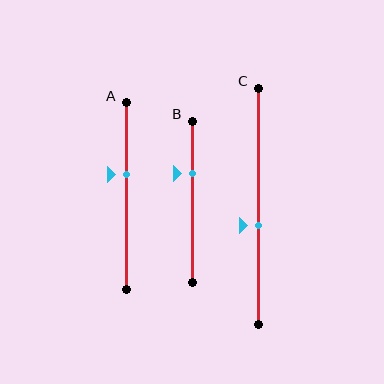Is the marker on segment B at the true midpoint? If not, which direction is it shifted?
No, the marker on segment B is shifted upward by about 17% of the segment length.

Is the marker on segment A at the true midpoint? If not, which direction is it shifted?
No, the marker on segment A is shifted upward by about 11% of the segment length.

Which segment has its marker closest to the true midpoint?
Segment C has its marker closest to the true midpoint.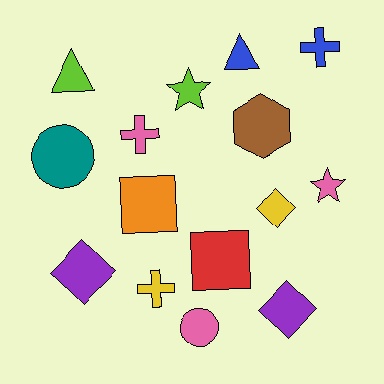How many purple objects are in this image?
There are 2 purple objects.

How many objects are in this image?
There are 15 objects.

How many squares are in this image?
There are 2 squares.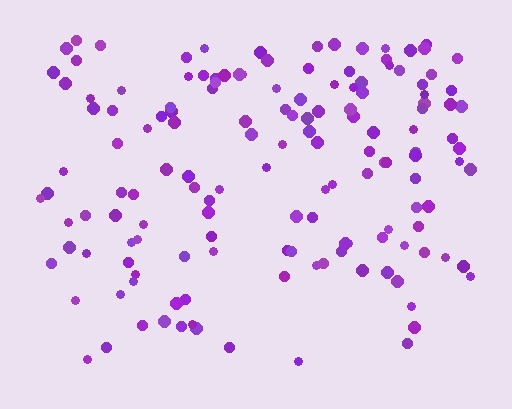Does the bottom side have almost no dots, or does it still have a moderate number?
Still a moderate number, just noticeably fewer than the top.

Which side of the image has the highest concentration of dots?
The top.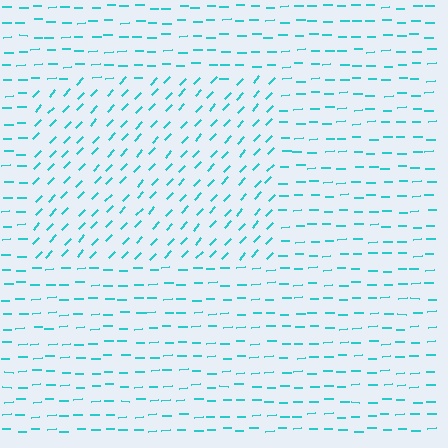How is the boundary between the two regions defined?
The boundary is defined purely by a change in line orientation (approximately 45 degrees difference). All lines are the same color and thickness.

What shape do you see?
I see a rectangle.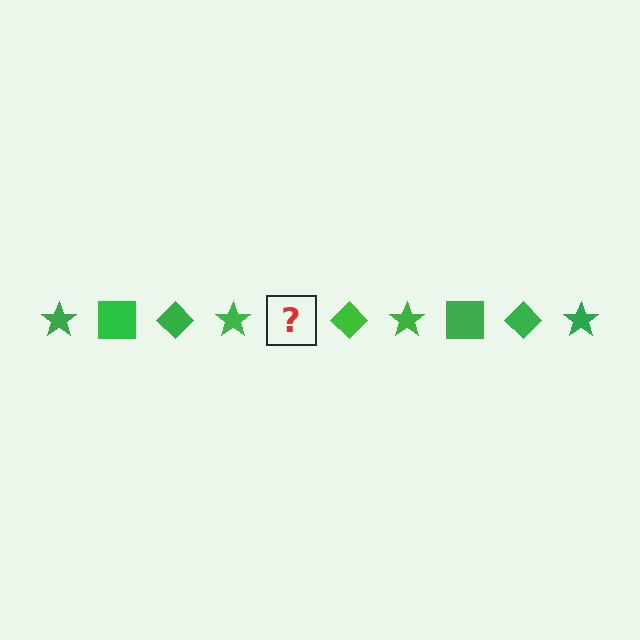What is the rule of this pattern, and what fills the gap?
The rule is that the pattern cycles through star, square, diamond shapes in green. The gap should be filled with a green square.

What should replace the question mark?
The question mark should be replaced with a green square.